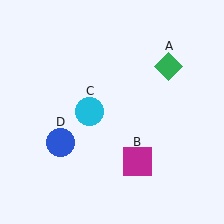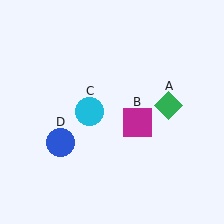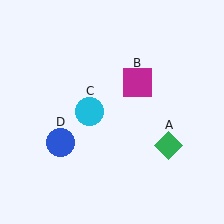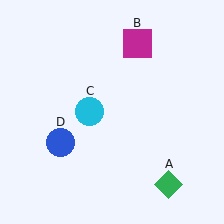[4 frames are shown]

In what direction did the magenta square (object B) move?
The magenta square (object B) moved up.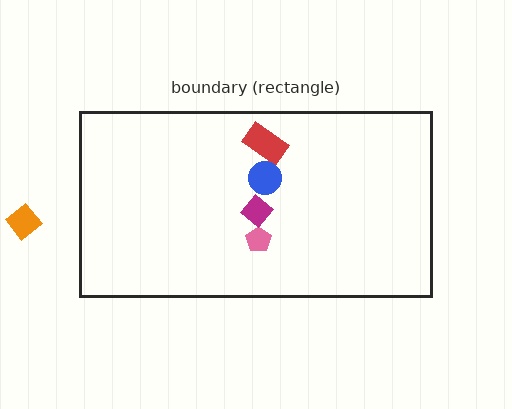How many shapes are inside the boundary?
4 inside, 1 outside.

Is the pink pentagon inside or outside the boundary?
Inside.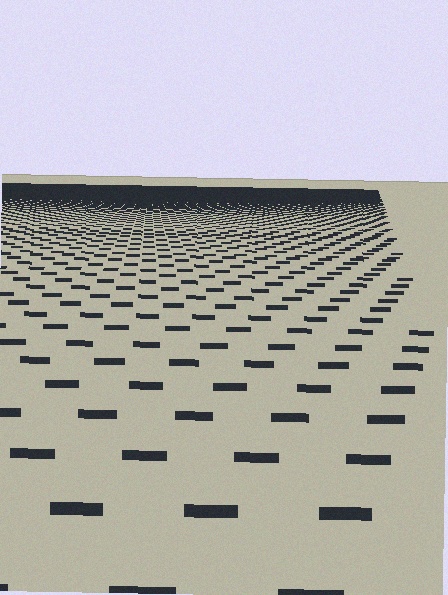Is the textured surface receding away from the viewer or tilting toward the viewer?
The surface is receding away from the viewer. Texture elements get smaller and denser toward the top.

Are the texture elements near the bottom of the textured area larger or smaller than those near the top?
Larger. Near the bottom, elements are closer to the viewer and appear at a bigger on-screen size.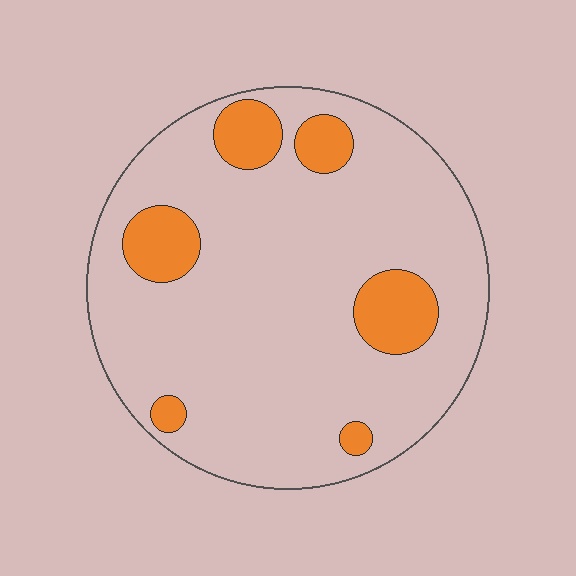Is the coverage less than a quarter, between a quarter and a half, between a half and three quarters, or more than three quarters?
Less than a quarter.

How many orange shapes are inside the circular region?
6.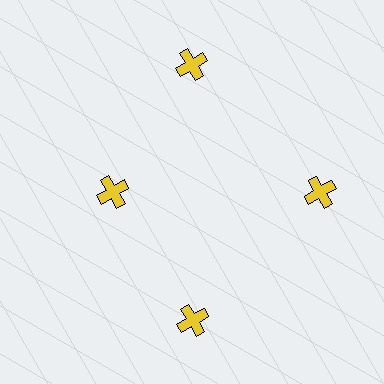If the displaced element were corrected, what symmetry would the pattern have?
It would have 4-fold rotational symmetry — the pattern would map onto itself every 90 degrees.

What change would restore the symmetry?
The symmetry would be restored by moving it outward, back onto the ring so that all 4 crosses sit at equal angles and equal distance from the center.